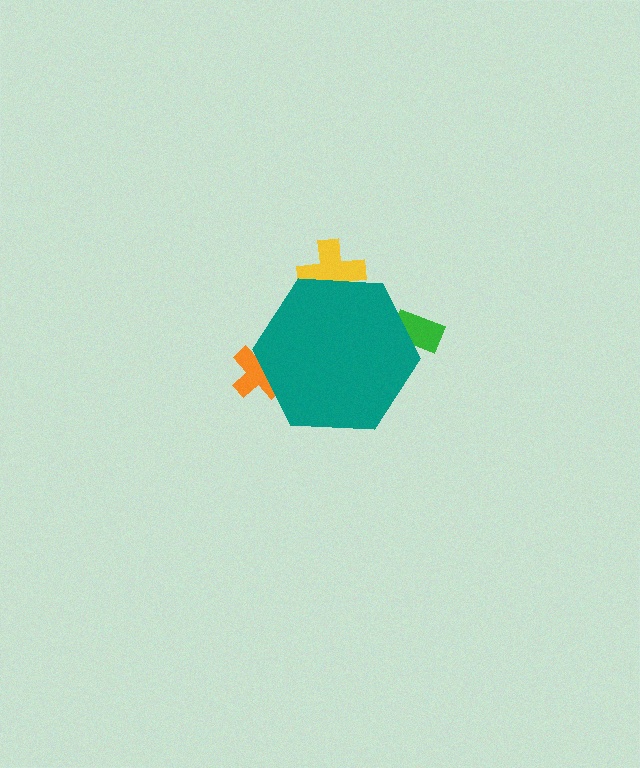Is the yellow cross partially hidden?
Yes, the yellow cross is partially hidden behind the teal hexagon.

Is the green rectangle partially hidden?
Yes, the green rectangle is partially hidden behind the teal hexagon.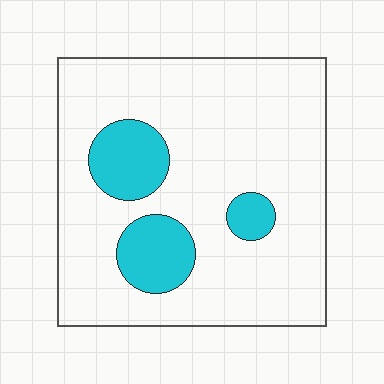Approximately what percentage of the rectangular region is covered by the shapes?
Approximately 15%.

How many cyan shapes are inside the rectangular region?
3.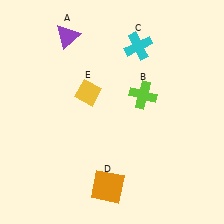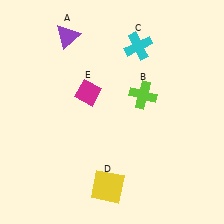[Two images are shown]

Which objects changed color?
D changed from orange to yellow. E changed from yellow to magenta.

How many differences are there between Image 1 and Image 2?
There are 2 differences between the two images.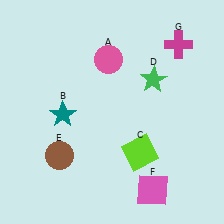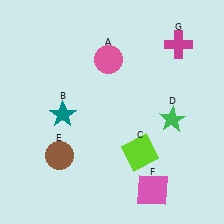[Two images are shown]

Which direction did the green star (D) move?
The green star (D) moved down.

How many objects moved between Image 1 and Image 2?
1 object moved between the two images.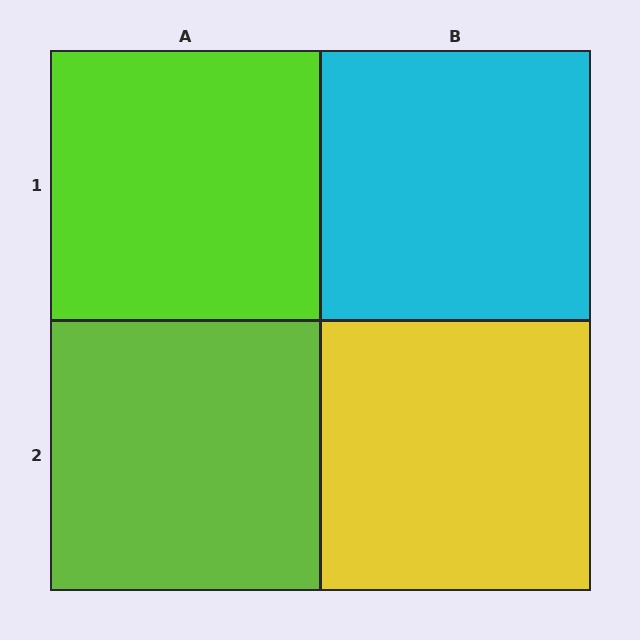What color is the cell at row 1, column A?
Lime.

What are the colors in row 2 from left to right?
Lime, yellow.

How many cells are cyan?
1 cell is cyan.